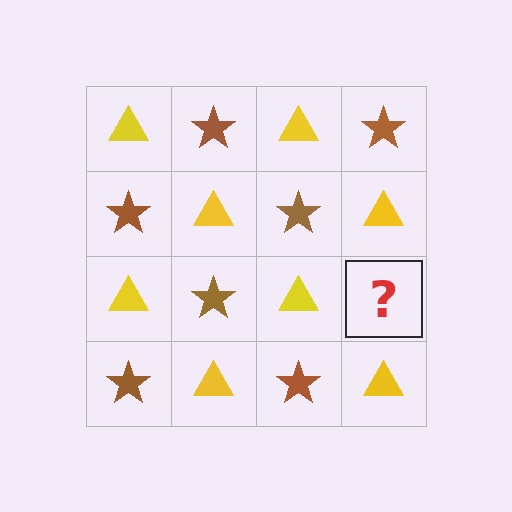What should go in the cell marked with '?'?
The missing cell should contain a brown star.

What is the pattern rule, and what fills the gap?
The rule is that it alternates yellow triangle and brown star in a checkerboard pattern. The gap should be filled with a brown star.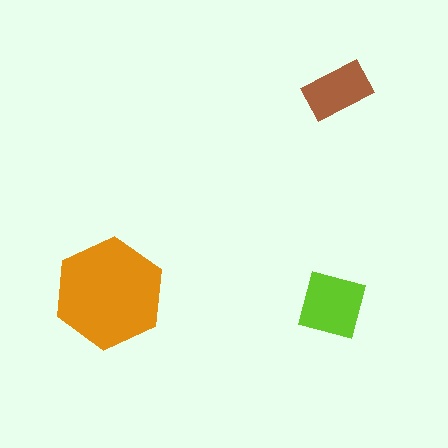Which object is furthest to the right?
The brown rectangle is rightmost.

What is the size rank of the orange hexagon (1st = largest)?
1st.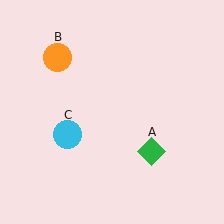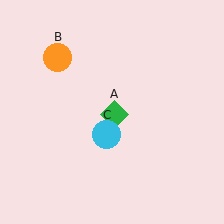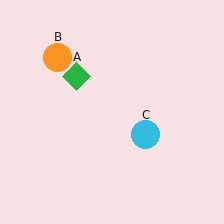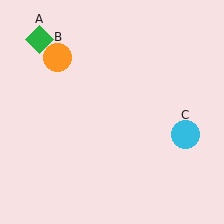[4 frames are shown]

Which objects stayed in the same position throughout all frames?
Orange circle (object B) remained stationary.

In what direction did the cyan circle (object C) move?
The cyan circle (object C) moved right.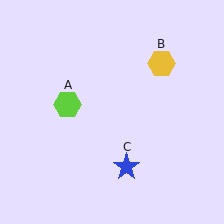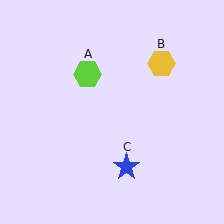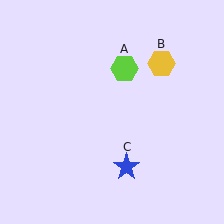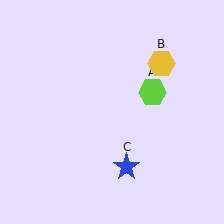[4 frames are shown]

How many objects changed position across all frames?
1 object changed position: lime hexagon (object A).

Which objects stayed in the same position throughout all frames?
Yellow hexagon (object B) and blue star (object C) remained stationary.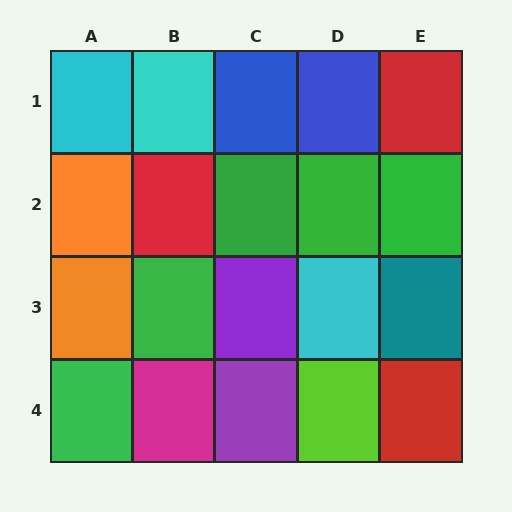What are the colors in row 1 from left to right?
Cyan, cyan, blue, blue, red.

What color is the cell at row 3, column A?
Orange.